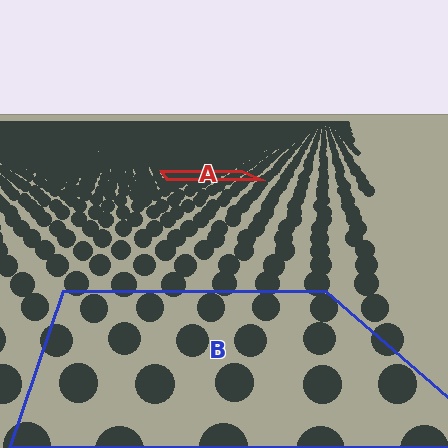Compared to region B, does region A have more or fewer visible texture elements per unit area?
Region A has more texture elements per unit area — they are packed more densely because it is farther away.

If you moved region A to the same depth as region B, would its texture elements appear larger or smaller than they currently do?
They would appear larger. At a closer depth, the same texture elements are projected at a bigger on-screen size.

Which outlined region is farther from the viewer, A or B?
Region A is farther from the viewer — the texture elements inside it appear smaller and more densely packed.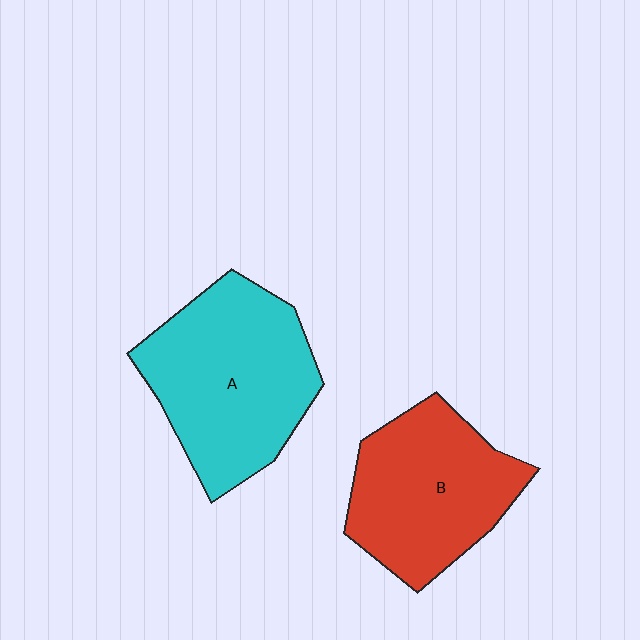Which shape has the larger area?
Shape A (cyan).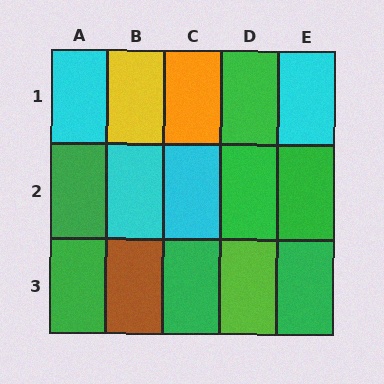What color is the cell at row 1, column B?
Yellow.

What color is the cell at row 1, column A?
Cyan.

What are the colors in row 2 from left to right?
Green, cyan, cyan, green, green.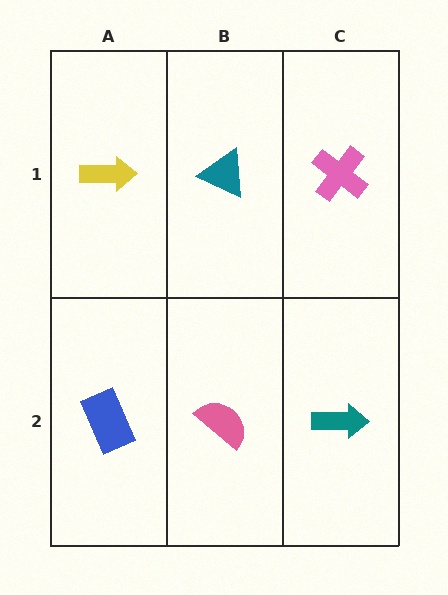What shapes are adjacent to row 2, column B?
A teal triangle (row 1, column B), a blue rectangle (row 2, column A), a teal arrow (row 2, column C).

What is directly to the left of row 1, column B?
A yellow arrow.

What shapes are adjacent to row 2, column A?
A yellow arrow (row 1, column A), a pink semicircle (row 2, column B).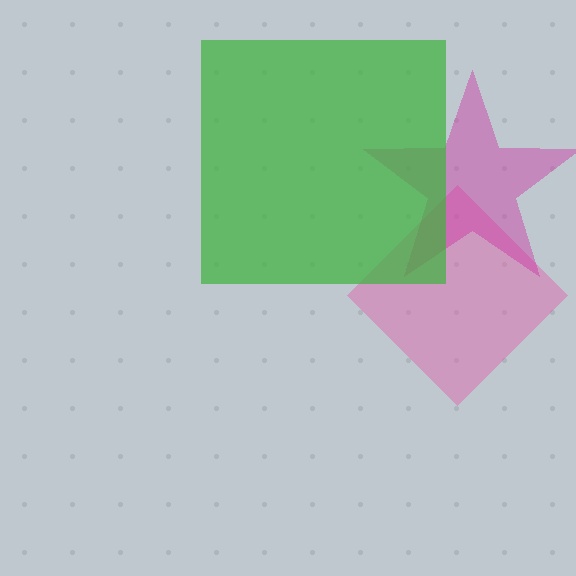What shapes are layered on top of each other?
The layered shapes are: a pink diamond, a magenta star, a green square.